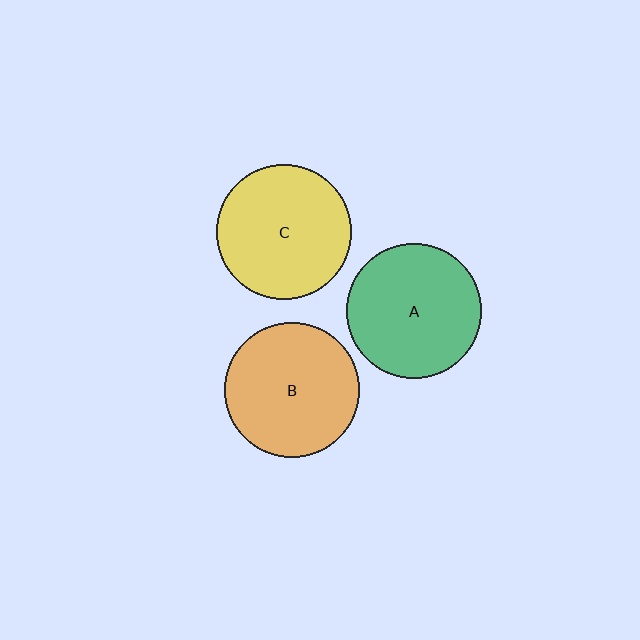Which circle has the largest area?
Circle C (yellow).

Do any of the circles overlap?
No, none of the circles overlap.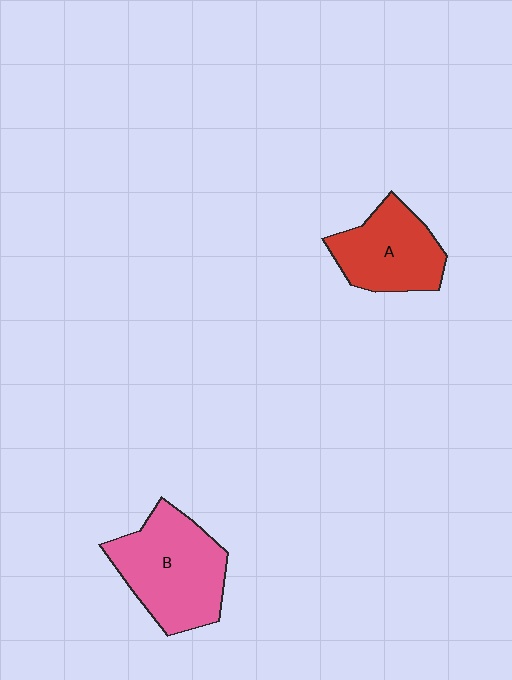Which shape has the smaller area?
Shape A (red).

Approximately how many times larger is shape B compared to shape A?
Approximately 1.3 times.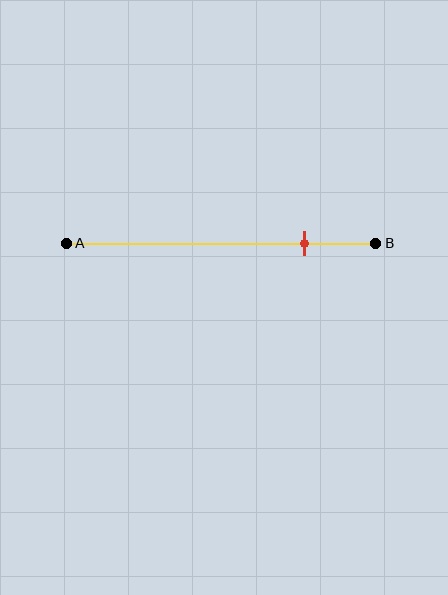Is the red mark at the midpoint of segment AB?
No, the mark is at about 75% from A, not at the 50% midpoint.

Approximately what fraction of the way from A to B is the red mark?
The red mark is approximately 75% of the way from A to B.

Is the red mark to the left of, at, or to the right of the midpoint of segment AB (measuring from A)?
The red mark is to the right of the midpoint of segment AB.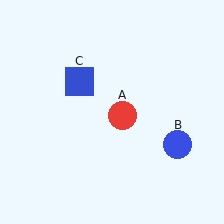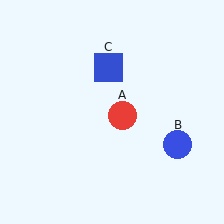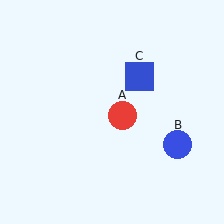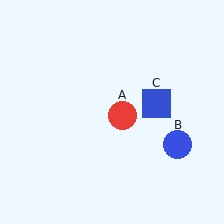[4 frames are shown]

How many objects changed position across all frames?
1 object changed position: blue square (object C).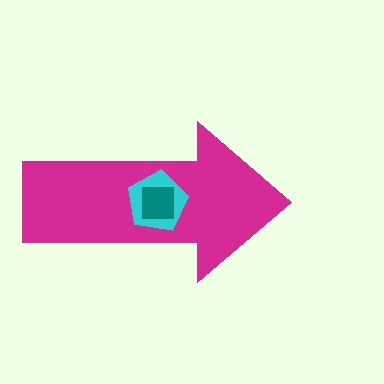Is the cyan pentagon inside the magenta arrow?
Yes.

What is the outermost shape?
The magenta arrow.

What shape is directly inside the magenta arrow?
The cyan pentagon.